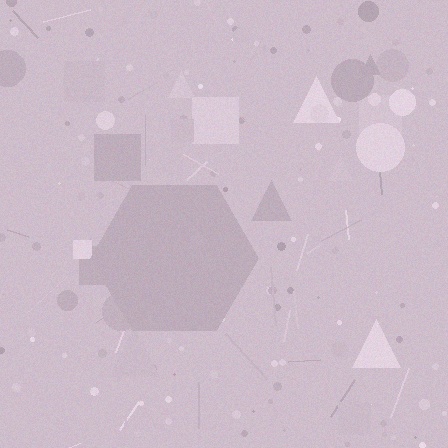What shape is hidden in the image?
A hexagon is hidden in the image.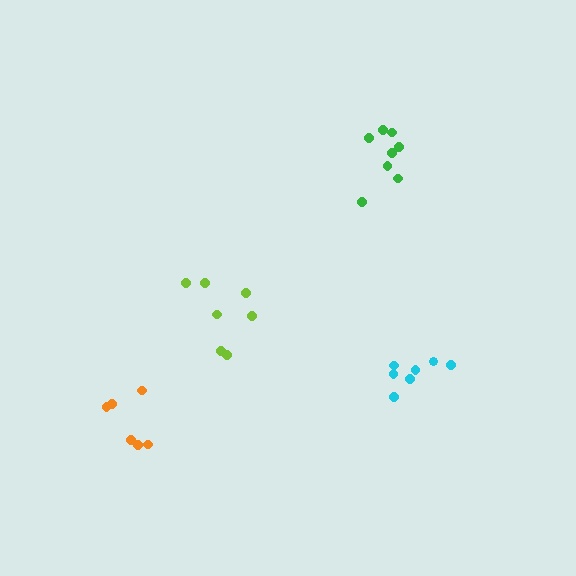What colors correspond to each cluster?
The clusters are colored: green, lime, cyan, orange.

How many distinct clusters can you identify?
There are 4 distinct clusters.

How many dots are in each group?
Group 1: 8 dots, Group 2: 7 dots, Group 3: 7 dots, Group 4: 6 dots (28 total).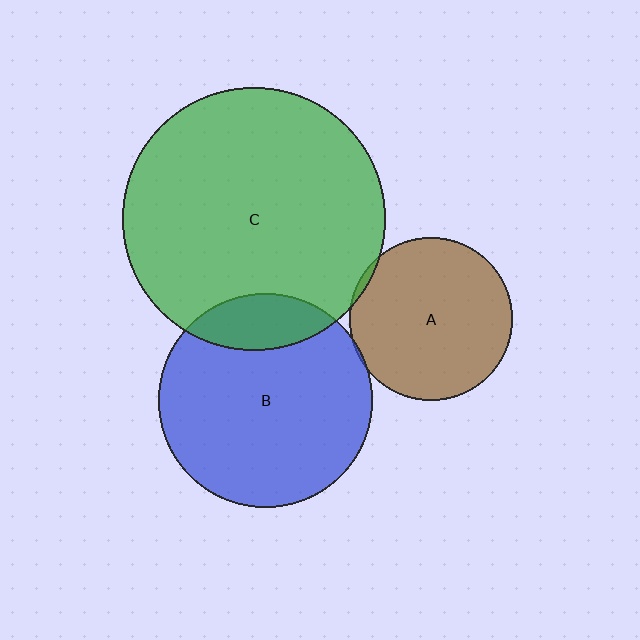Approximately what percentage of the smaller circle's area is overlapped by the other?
Approximately 15%.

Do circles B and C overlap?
Yes.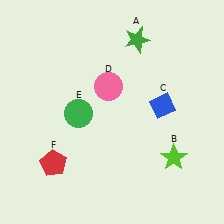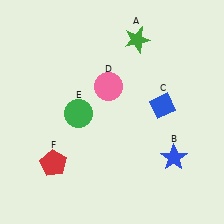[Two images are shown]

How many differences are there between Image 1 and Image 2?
There is 1 difference between the two images.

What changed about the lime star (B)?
In Image 1, B is lime. In Image 2, it changed to blue.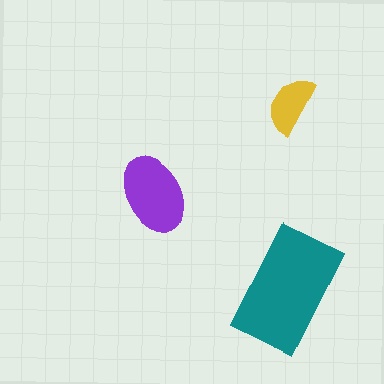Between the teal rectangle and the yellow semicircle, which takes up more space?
The teal rectangle.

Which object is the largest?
The teal rectangle.